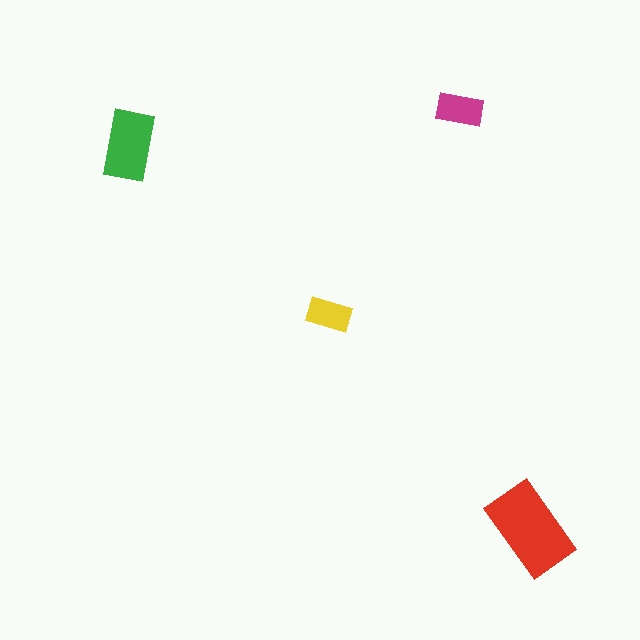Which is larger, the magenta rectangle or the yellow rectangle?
The magenta one.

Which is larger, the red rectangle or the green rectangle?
The red one.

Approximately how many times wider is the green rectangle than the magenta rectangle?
About 1.5 times wider.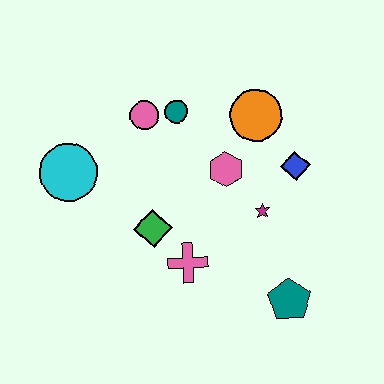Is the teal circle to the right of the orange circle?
No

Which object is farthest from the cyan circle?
The teal pentagon is farthest from the cyan circle.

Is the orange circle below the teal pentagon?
No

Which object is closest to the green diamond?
The pink cross is closest to the green diamond.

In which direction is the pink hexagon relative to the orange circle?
The pink hexagon is below the orange circle.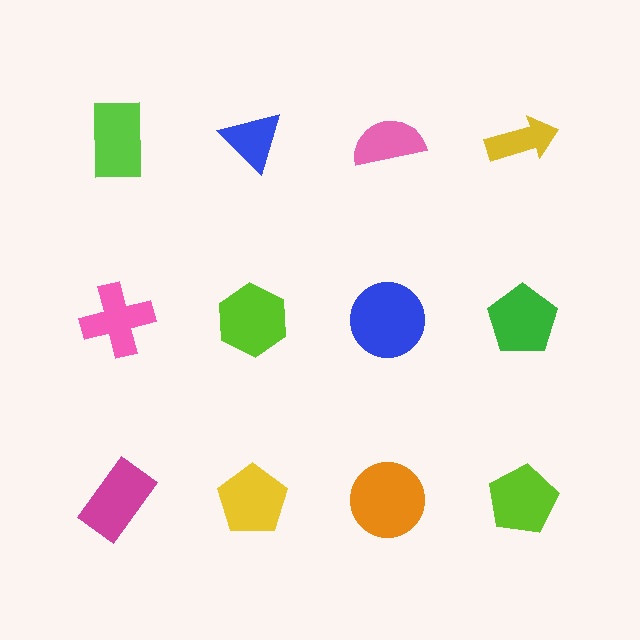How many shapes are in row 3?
4 shapes.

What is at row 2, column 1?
A pink cross.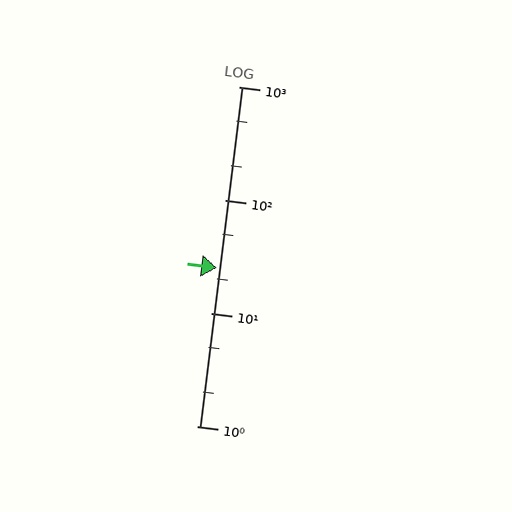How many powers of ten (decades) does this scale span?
The scale spans 3 decades, from 1 to 1000.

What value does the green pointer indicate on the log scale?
The pointer indicates approximately 25.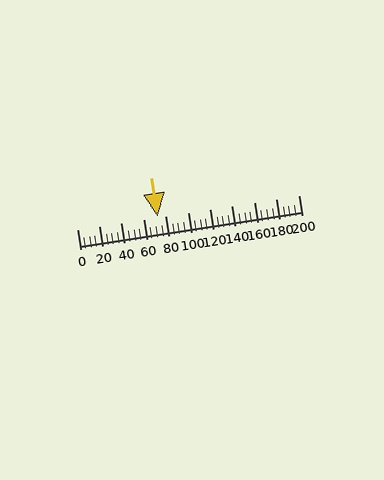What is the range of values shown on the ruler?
The ruler shows values from 0 to 200.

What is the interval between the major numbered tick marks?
The major tick marks are spaced 20 units apart.